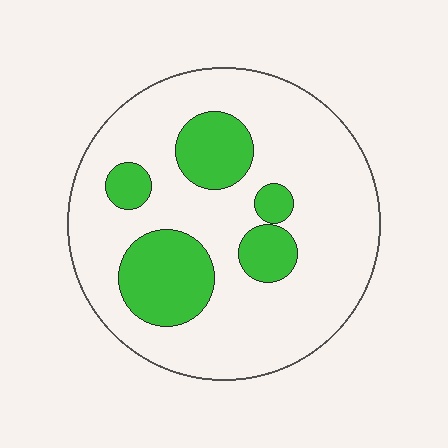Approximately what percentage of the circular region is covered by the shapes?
Approximately 25%.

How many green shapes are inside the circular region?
5.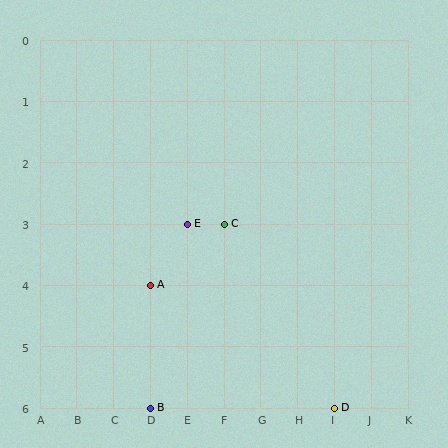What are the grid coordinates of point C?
Point C is at grid coordinates (F, 3).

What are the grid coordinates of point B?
Point B is at grid coordinates (D, 6).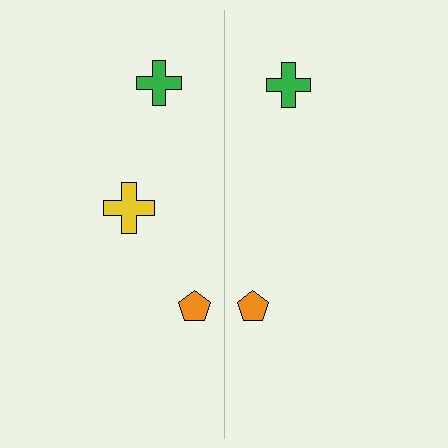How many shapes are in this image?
There are 5 shapes in this image.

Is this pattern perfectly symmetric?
No, the pattern is not perfectly symmetric. A yellow cross is missing from the right side.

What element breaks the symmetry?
A yellow cross is missing from the right side.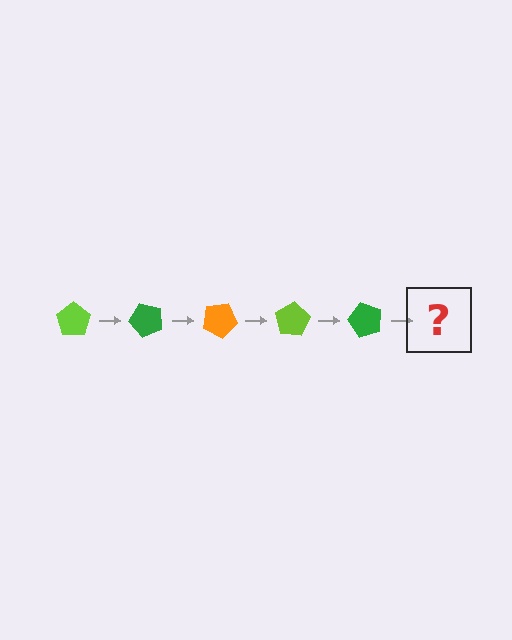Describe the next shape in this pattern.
It should be an orange pentagon, rotated 250 degrees from the start.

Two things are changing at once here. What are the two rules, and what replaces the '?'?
The two rules are that it rotates 50 degrees each step and the color cycles through lime, green, and orange. The '?' should be an orange pentagon, rotated 250 degrees from the start.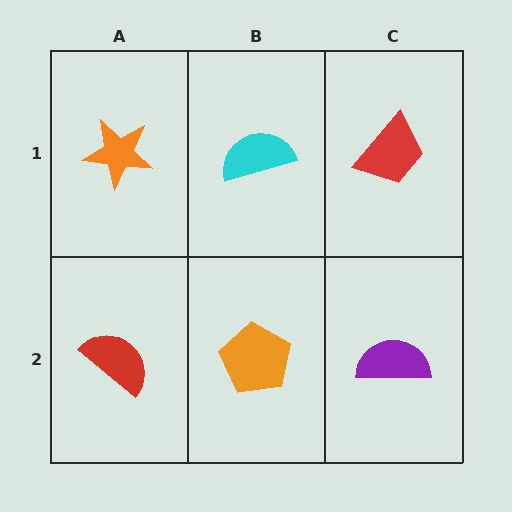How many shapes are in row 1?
3 shapes.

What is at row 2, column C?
A purple semicircle.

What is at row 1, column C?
A red trapezoid.